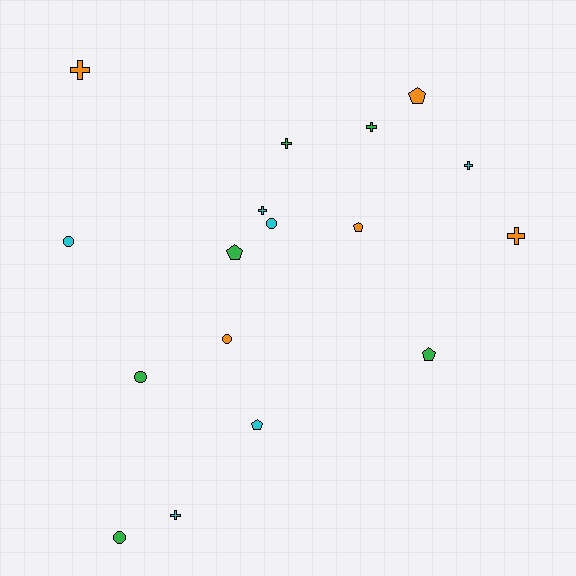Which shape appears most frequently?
Cross, with 7 objects.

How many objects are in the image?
There are 17 objects.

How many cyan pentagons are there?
There is 1 cyan pentagon.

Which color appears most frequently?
Green, with 6 objects.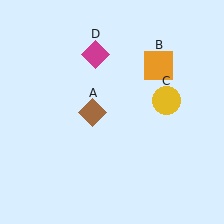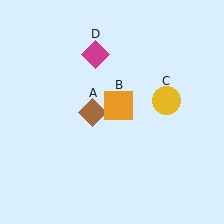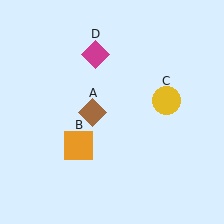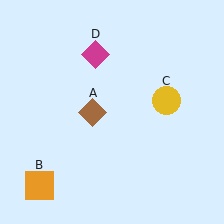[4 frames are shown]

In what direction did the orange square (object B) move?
The orange square (object B) moved down and to the left.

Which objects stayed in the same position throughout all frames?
Brown diamond (object A) and yellow circle (object C) and magenta diamond (object D) remained stationary.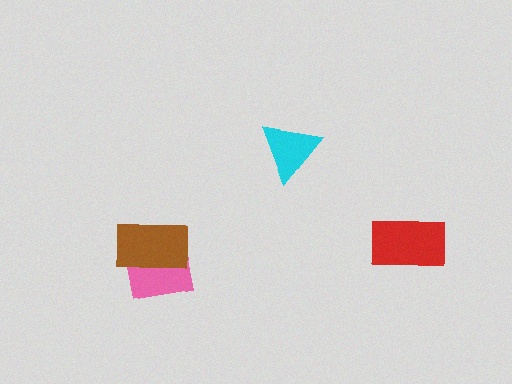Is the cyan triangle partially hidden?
No, no other shape covers it.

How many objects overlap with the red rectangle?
0 objects overlap with the red rectangle.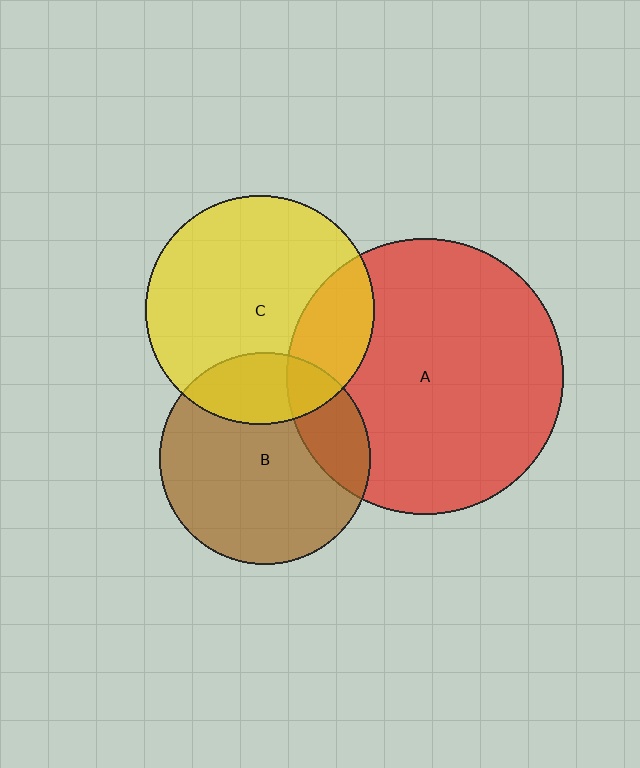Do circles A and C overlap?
Yes.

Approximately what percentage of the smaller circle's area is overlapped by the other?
Approximately 20%.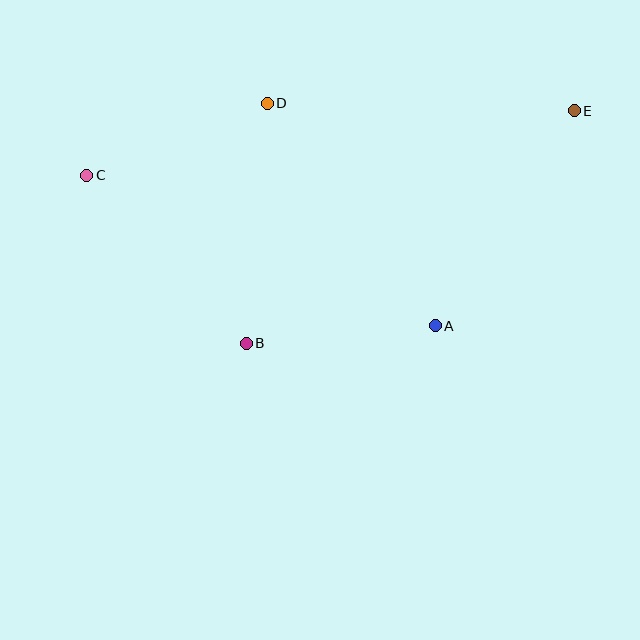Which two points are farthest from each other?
Points C and E are farthest from each other.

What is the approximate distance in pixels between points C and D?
The distance between C and D is approximately 195 pixels.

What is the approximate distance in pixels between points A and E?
The distance between A and E is approximately 256 pixels.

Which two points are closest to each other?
Points A and B are closest to each other.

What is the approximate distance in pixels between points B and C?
The distance between B and C is approximately 232 pixels.